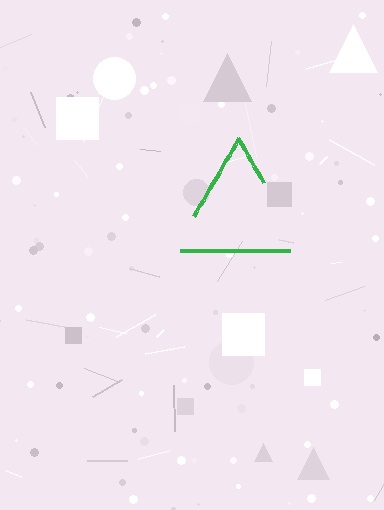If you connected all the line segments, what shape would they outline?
They would outline a triangle.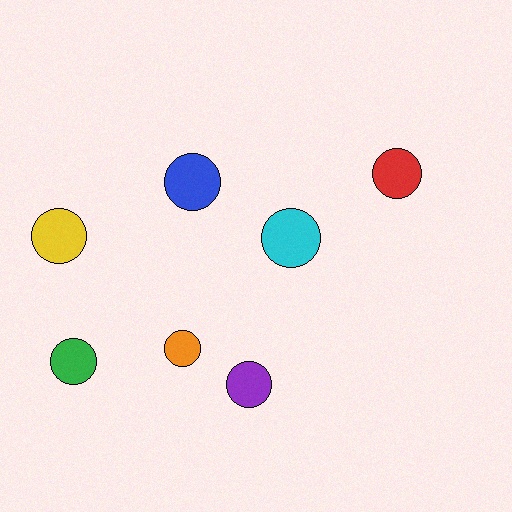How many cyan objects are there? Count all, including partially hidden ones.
There is 1 cyan object.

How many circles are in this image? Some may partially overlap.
There are 7 circles.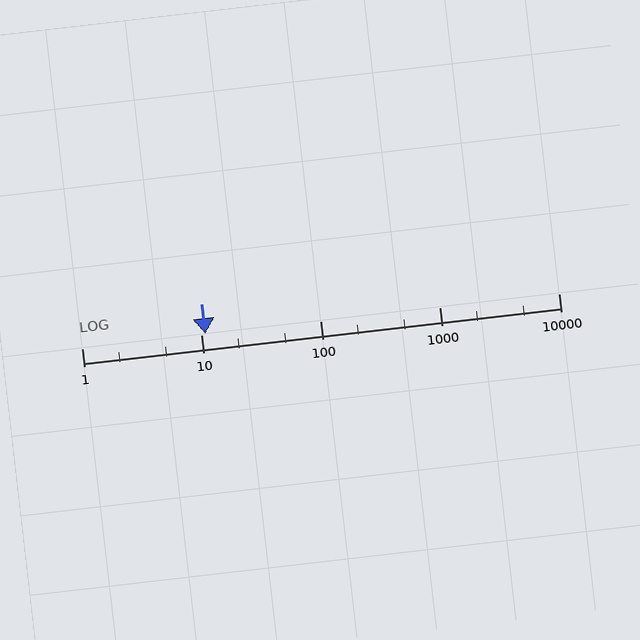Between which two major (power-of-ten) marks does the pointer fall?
The pointer is between 10 and 100.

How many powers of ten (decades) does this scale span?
The scale spans 4 decades, from 1 to 10000.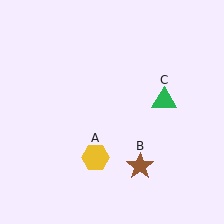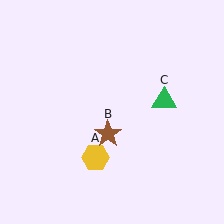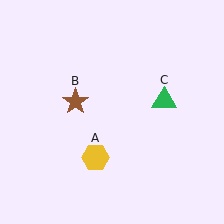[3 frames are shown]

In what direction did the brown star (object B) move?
The brown star (object B) moved up and to the left.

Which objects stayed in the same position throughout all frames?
Yellow hexagon (object A) and green triangle (object C) remained stationary.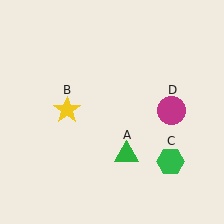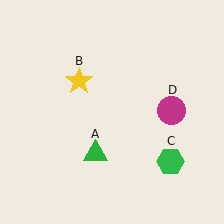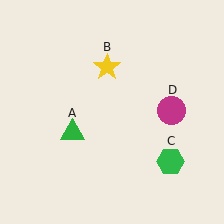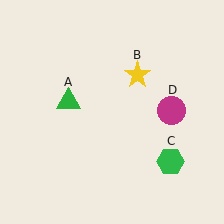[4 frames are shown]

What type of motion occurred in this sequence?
The green triangle (object A), yellow star (object B) rotated clockwise around the center of the scene.